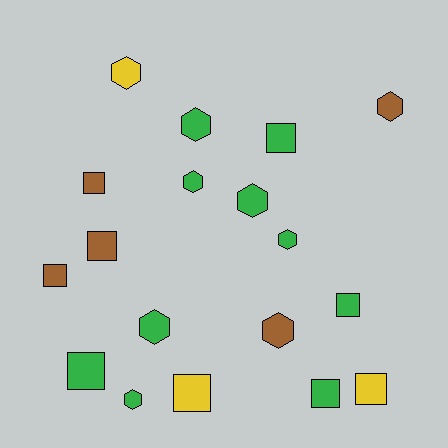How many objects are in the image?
There are 18 objects.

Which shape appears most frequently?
Hexagon, with 9 objects.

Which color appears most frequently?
Green, with 10 objects.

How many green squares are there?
There are 4 green squares.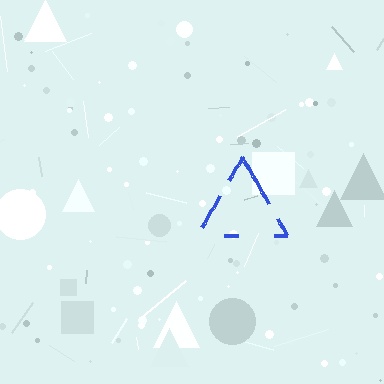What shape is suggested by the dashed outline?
The dashed outline suggests a triangle.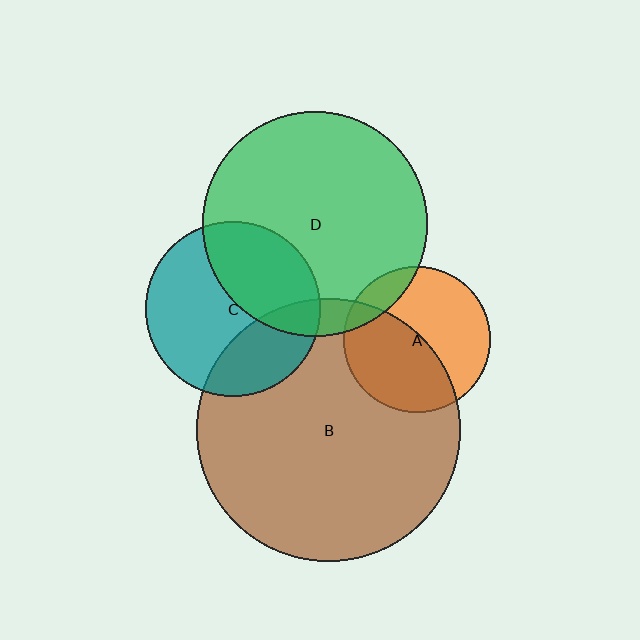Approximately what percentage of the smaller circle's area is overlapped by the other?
Approximately 40%.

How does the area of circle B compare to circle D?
Approximately 1.4 times.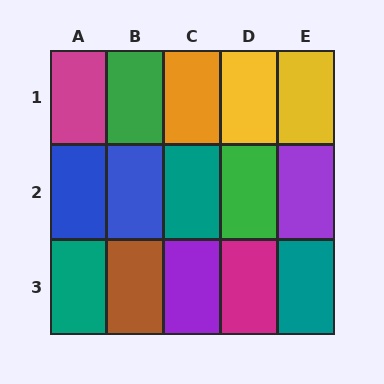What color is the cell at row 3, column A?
Teal.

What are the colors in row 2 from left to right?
Blue, blue, teal, green, purple.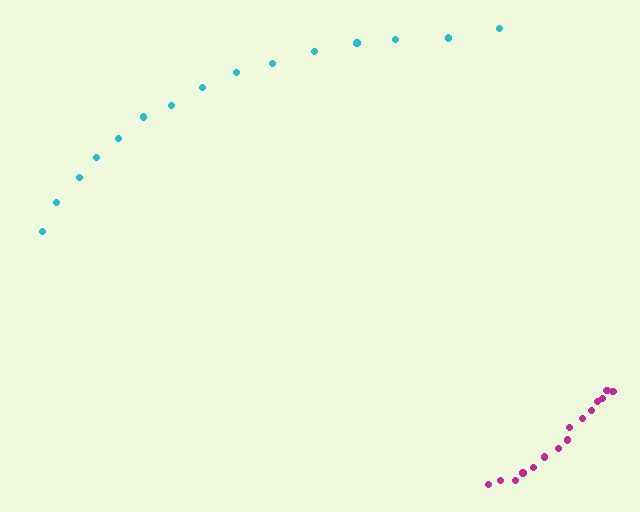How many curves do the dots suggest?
There are 2 distinct paths.